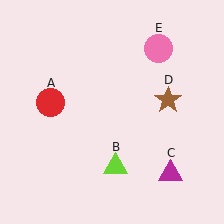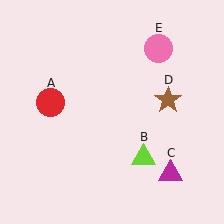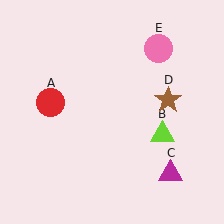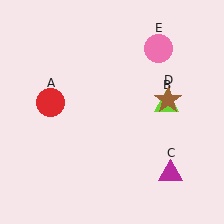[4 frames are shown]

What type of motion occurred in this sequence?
The lime triangle (object B) rotated counterclockwise around the center of the scene.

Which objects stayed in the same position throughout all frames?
Red circle (object A) and magenta triangle (object C) and brown star (object D) and pink circle (object E) remained stationary.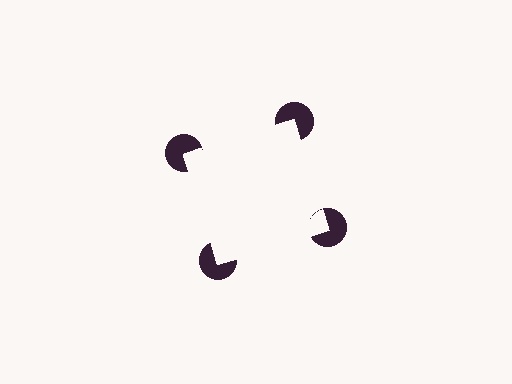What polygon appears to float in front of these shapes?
An illusory square — its edges are inferred from the aligned wedge cuts in the pac-man discs, not physically drawn.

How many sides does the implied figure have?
4 sides.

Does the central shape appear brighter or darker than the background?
It typically appears slightly brighter than the background, even though no actual brightness change is drawn.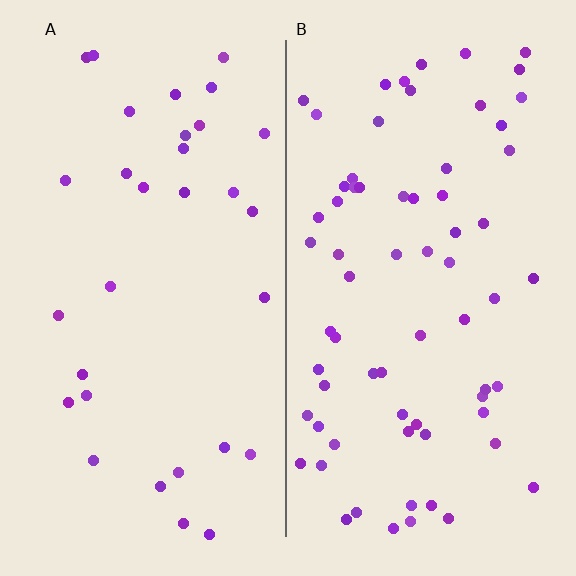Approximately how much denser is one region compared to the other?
Approximately 2.2× — region B over region A.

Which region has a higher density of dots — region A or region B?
B (the right).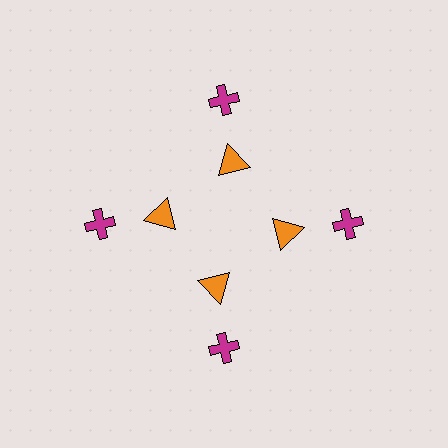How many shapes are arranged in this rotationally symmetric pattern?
There are 8 shapes, arranged in 4 groups of 2.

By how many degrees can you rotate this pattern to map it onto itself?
The pattern maps onto itself every 90 degrees of rotation.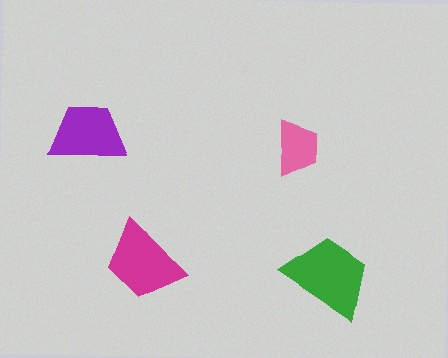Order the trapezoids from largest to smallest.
the green one, the magenta one, the purple one, the pink one.